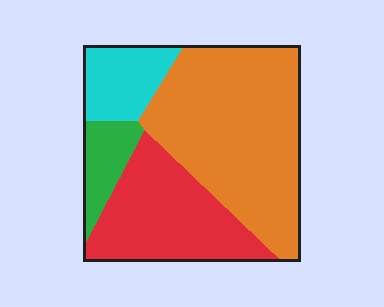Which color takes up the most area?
Orange, at roughly 50%.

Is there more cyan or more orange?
Orange.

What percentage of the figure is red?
Red covers 29% of the figure.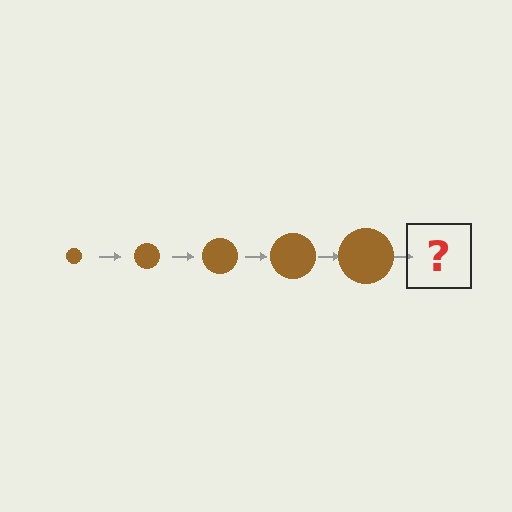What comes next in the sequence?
The next element should be a brown circle, larger than the previous one.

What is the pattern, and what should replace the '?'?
The pattern is that the circle gets progressively larger each step. The '?' should be a brown circle, larger than the previous one.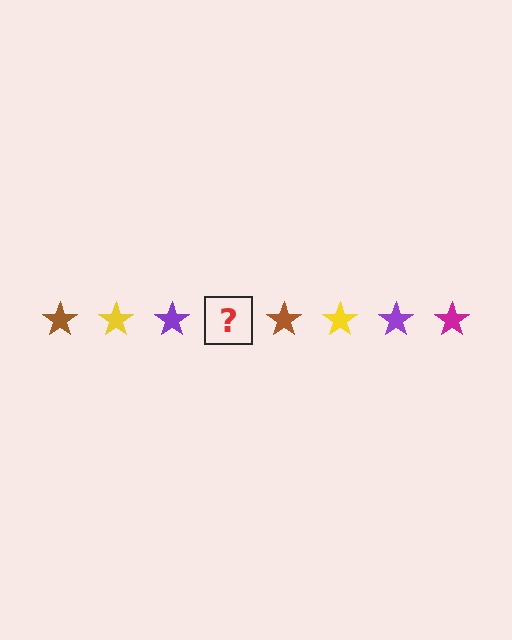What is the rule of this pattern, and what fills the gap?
The rule is that the pattern cycles through brown, yellow, purple, magenta stars. The gap should be filled with a magenta star.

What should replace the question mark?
The question mark should be replaced with a magenta star.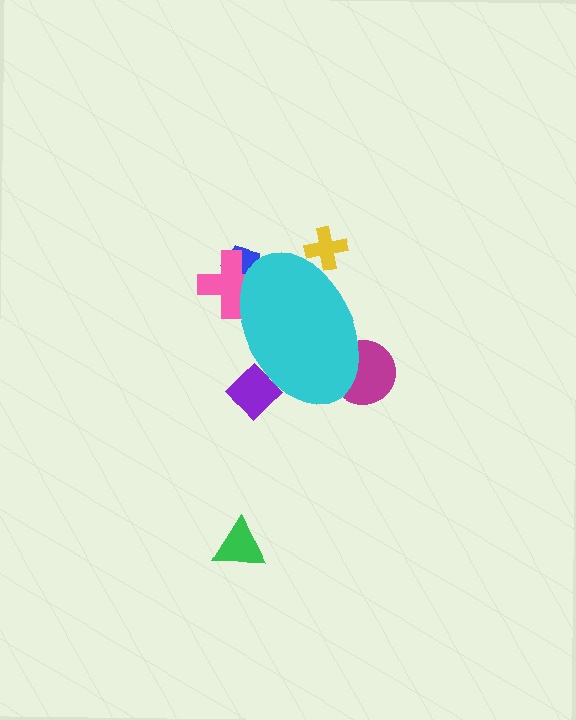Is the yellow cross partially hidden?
Yes, the yellow cross is partially hidden behind the cyan ellipse.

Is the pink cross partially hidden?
Yes, the pink cross is partially hidden behind the cyan ellipse.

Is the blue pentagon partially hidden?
Yes, the blue pentagon is partially hidden behind the cyan ellipse.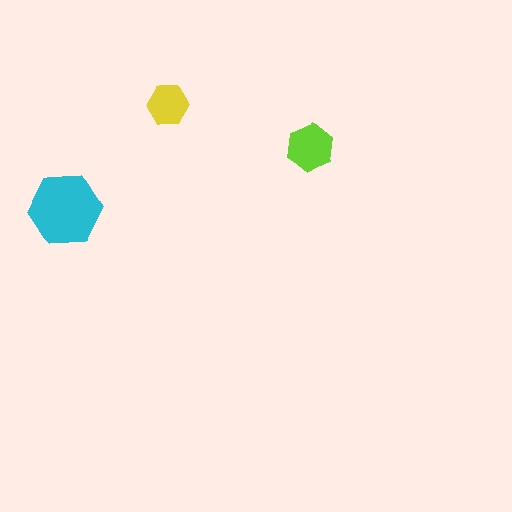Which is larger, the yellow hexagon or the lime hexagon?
The lime one.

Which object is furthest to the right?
The lime hexagon is rightmost.